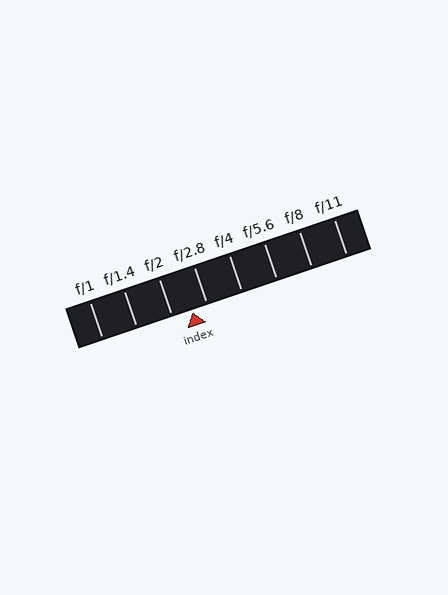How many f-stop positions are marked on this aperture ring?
There are 8 f-stop positions marked.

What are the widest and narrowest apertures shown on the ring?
The widest aperture shown is f/1 and the narrowest is f/11.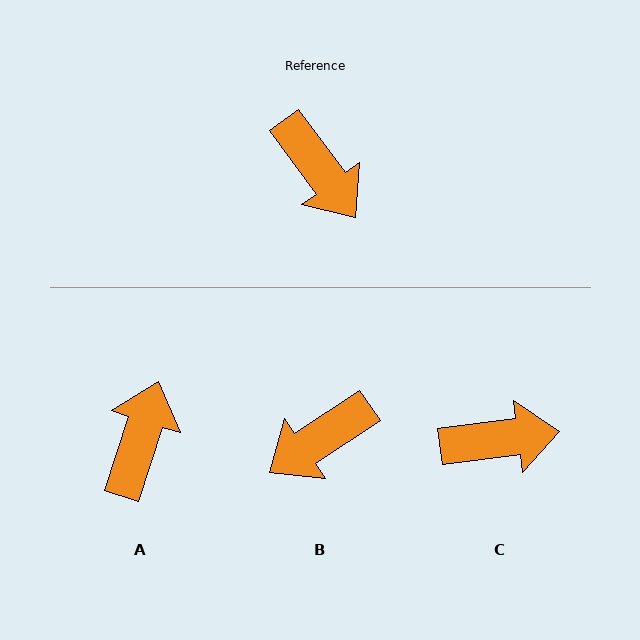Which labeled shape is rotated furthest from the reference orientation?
A, about 126 degrees away.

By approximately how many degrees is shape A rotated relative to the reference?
Approximately 126 degrees counter-clockwise.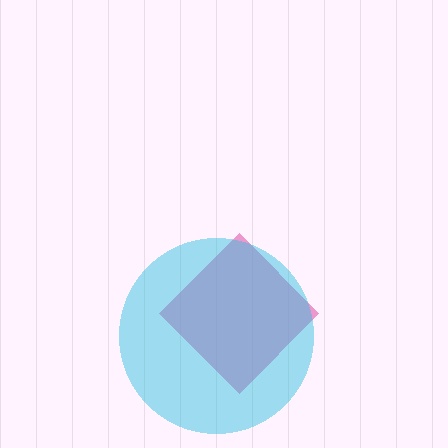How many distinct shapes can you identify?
There are 2 distinct shapes: a pink diamond, a cyan circle.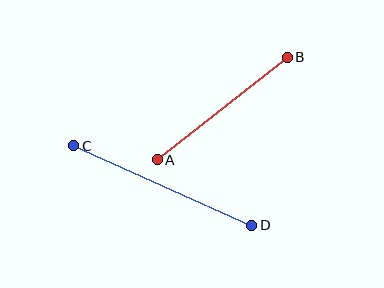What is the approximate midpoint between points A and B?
The midpoint is at approximately (222, 109) pixels.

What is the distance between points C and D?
The distance is approximately 195 pixels.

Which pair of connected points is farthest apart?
Points C and D are farthest apart.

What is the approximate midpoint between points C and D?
The midpoint is at approximately (163, 186) pixels.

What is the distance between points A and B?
The distance is approximately 165 pixels.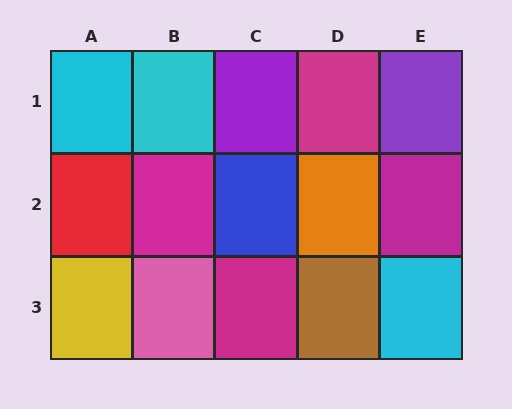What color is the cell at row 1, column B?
Cyan.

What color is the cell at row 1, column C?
Purple.